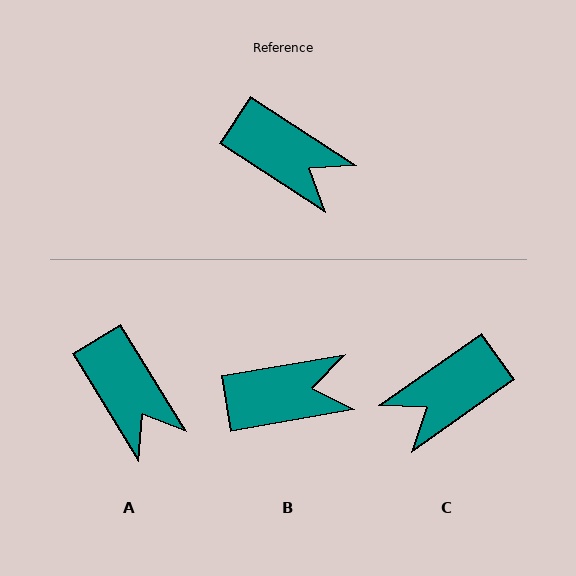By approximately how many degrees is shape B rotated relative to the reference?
Approximately 43 degrees counter-clockwise.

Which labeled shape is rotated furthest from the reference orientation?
C, about 112 degrees away.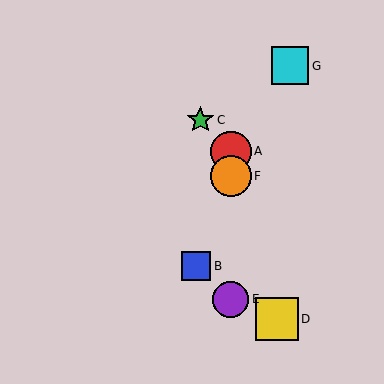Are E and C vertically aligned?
No, E is at x≈231 and C is at x≈200.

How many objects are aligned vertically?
3 objects (A, E, F) are aligned vertically.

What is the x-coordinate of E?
Object E is at x≈231.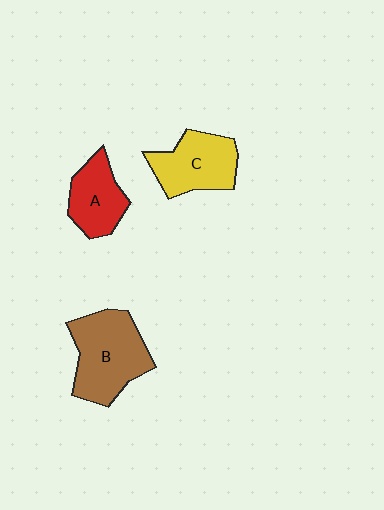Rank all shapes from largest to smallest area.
From largest to smallest: B (brown), C (yellow), A (red).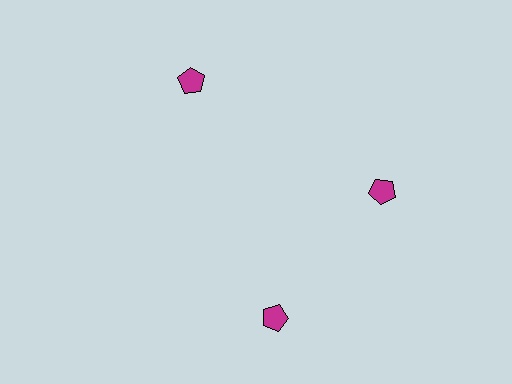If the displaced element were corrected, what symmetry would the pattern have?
It would have 3-fold rotational symmetry — the pattern would map onto itself every 120 degrees.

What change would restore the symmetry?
The symmetry would be restored by rotating it back into even spacing with its neighbors so that all 3 pentagons sit at equal angles and equal distance from the center.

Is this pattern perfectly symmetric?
No. The 3 magenta pentagons are arranged in a ring, but one element near the 7 o'clock position is rotated out of alignment along the ring, breaking the 3-fold rotational symmetry.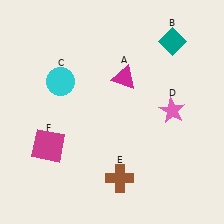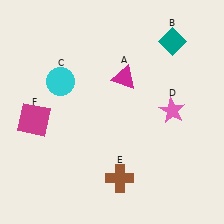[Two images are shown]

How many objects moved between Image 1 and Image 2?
1 object moved between the two images.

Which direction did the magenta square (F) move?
The magenta square (F) moved up.